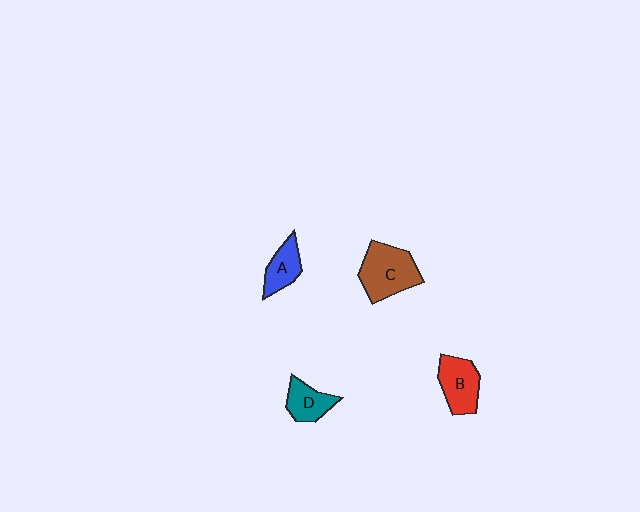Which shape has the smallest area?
Shape A (blue).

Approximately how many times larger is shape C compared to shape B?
Approximately 1.3 times.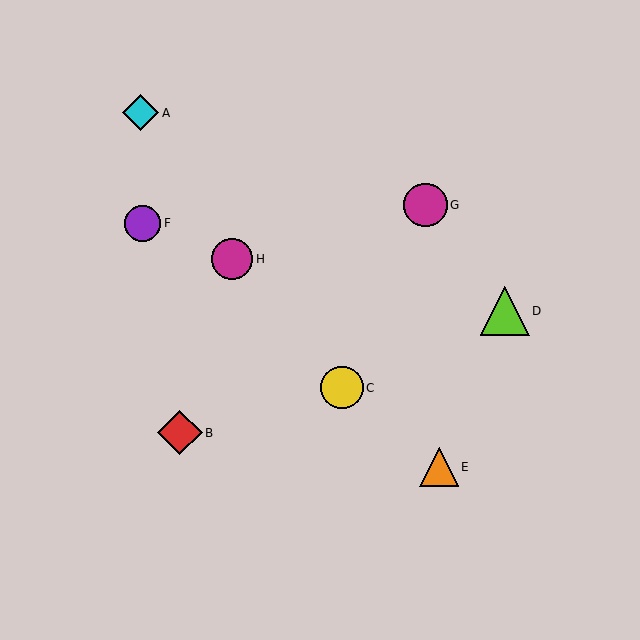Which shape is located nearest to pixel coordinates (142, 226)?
The purple circle (labeled F) at (143, 223) is nearest to that location.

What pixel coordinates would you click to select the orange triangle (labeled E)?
Click at (439, 467) to select the orange triangle E.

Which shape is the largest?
The lime triangle (labeled D) is the largest.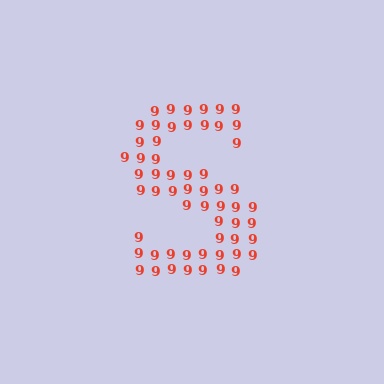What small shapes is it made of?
It is made of small digit 9's.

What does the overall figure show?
The overall figure shows the letter S.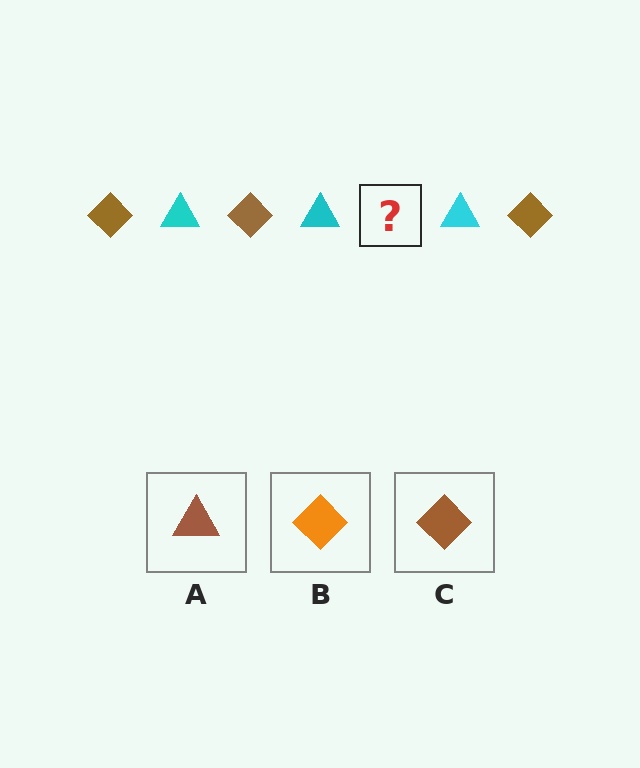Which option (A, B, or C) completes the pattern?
C.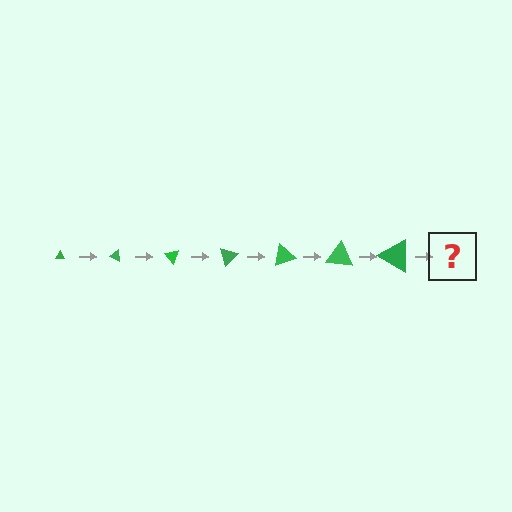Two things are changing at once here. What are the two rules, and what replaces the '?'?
The two rules are that the triangle grows larger each step and it rotates 25 degrees each step. The '?' should be a triangle, larger than the previous one and rotated 175 degrees from the start.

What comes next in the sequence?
The next element should be a triangle, larger than the previous one and rotated 175 degrees from the start.